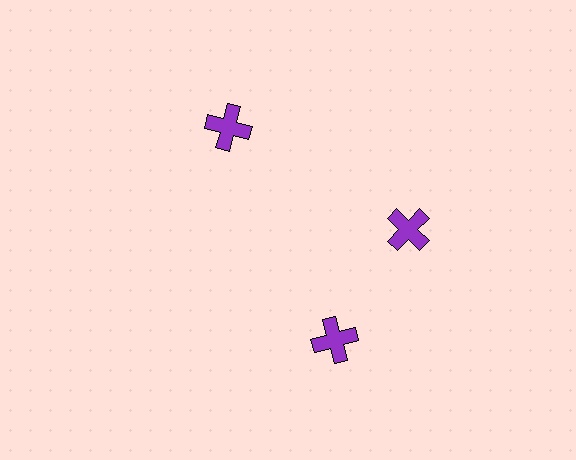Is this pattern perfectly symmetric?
No. The 3 purple crosses are arranged in a ring, but one element near the 7 o'clock position is rotated out of alignment along the ring, breaking the 3-fold rotational symmetry.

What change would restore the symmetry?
The symmetry would be restored by rotating it back into even spacing with its neighbors so that all 3 crosses sit at equal angles and equal distance from the center.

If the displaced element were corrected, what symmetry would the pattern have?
It would have 3-fold rotational symmetry — the pattern would map onto itself every 120 degrees.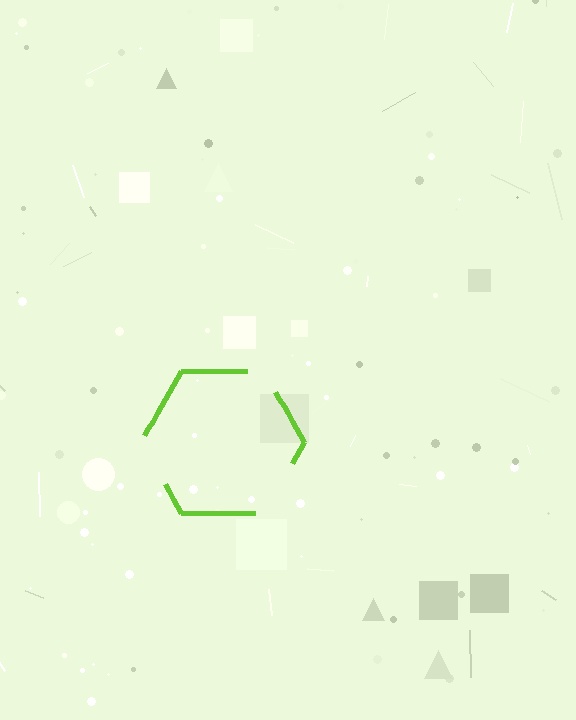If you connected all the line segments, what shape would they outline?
They would outline a hexagon.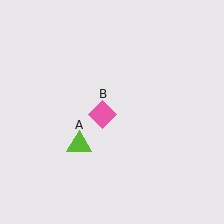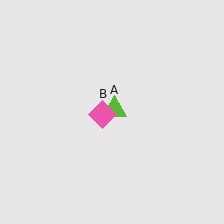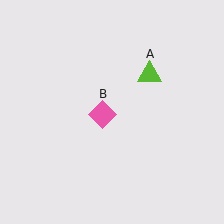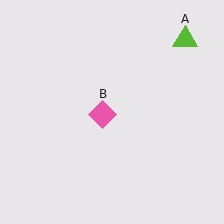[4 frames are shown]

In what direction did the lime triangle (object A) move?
The lime triangle (object A) moved up and to the right.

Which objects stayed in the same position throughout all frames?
Pink diamond (object B) remained stationary.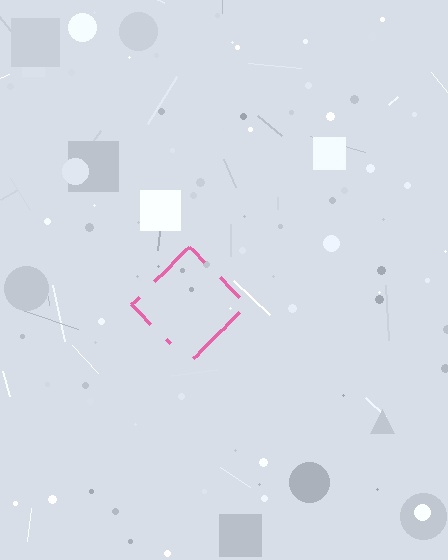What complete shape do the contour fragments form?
The contour fragments form a diamond.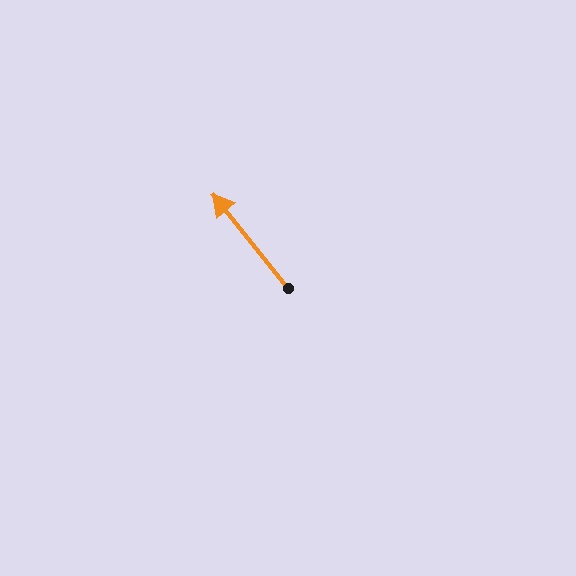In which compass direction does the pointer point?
Northwest.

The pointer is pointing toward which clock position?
Roughly 11 o'clock.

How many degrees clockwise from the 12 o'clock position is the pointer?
Approximately 321 degrees.